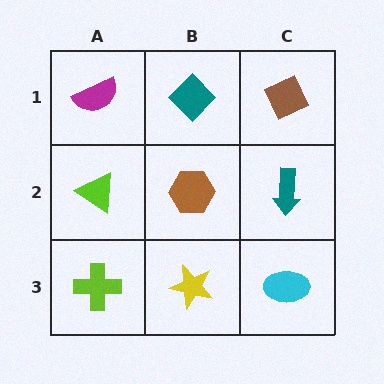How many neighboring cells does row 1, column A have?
2.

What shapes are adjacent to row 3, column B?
A brown hexagon (row 2, column B), a lime cross (row 3, column A), a cyan ellipse (row 3, column C).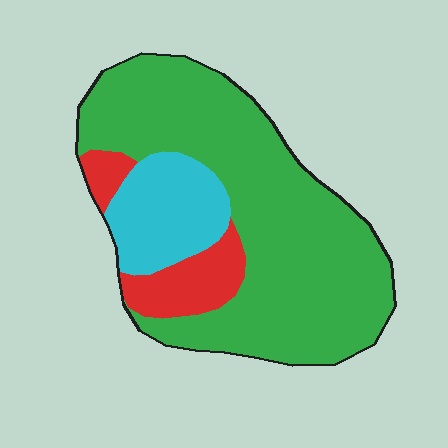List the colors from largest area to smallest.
From largest to smallest: green, cyan, red.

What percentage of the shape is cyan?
Cyan takes up about one sixth (1/6) of the shape.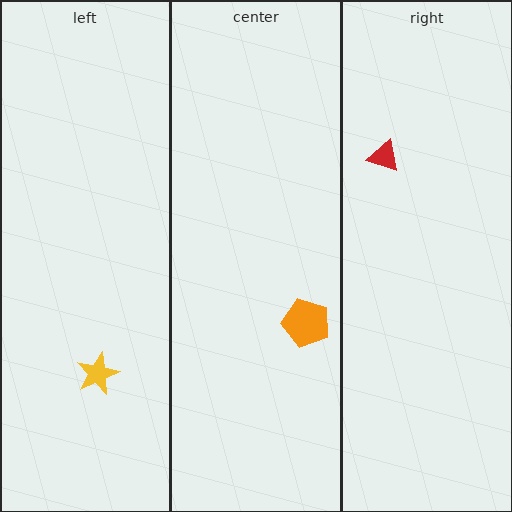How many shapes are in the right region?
1.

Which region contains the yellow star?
The left region.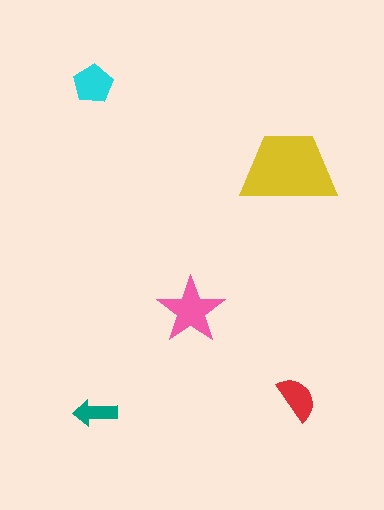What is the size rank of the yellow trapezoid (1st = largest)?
1st.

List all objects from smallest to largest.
The teal arrow, the red semicircle, the cyan pentagon, the pink star, the yellow trapezoid.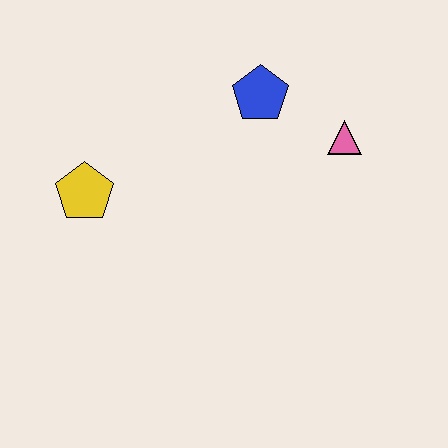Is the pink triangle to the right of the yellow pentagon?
Yes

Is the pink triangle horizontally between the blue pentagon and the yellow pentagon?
No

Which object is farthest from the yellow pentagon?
The pink triangle is farthest from the yellow pentagon.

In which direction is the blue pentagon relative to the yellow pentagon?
The blue pentagon is to the right of the yellow pentagon.